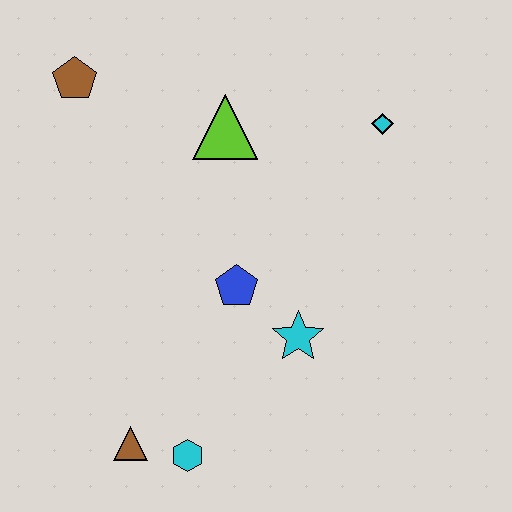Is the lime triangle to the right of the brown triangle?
Yes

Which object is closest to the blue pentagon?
The cyan star is closest to the blue pentagon.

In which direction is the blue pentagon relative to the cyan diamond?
The blue pentagon is below the cyan diamond.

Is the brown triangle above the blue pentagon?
No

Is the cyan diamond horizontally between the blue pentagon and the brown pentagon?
No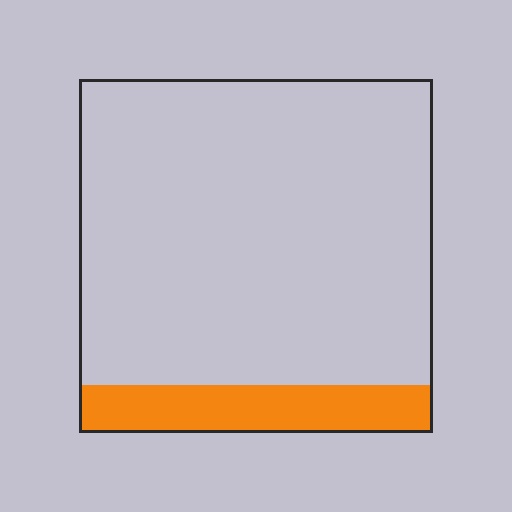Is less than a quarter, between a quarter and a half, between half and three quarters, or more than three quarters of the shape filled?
Less than a quarter.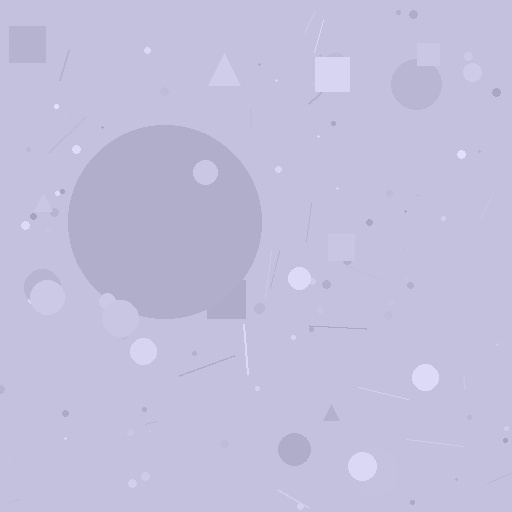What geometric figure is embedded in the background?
A circle is embedded in the background.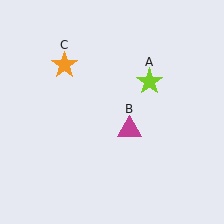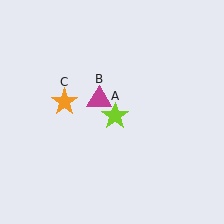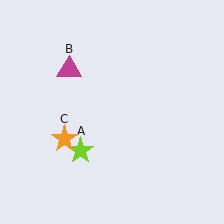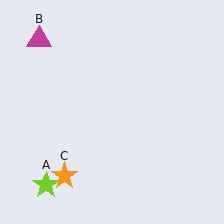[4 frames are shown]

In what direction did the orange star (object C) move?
The orange star (object C) moved down.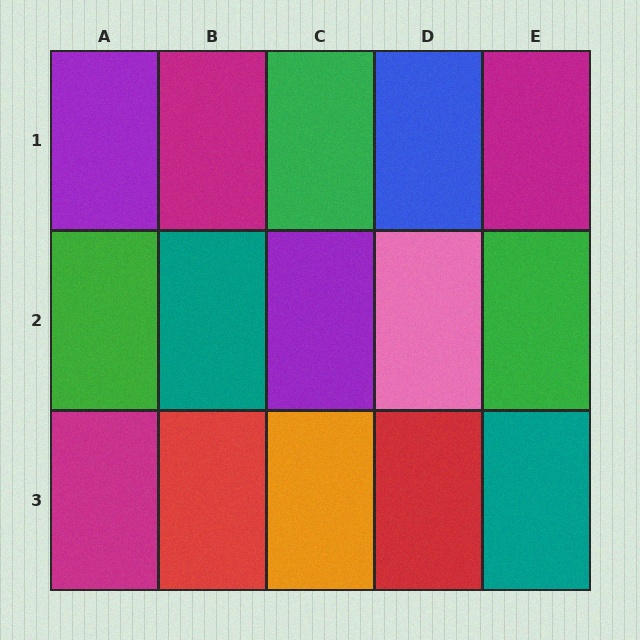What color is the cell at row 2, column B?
Teal.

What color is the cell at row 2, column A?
Green.